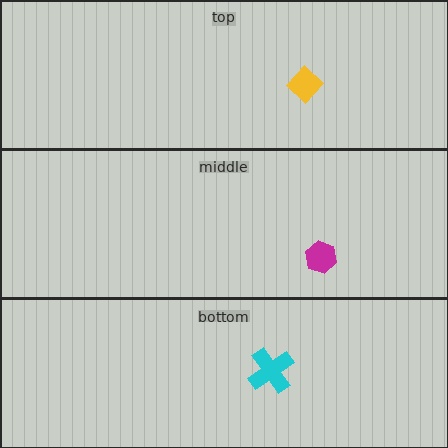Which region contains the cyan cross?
The bottom region.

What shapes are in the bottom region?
The cyan cross.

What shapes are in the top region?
The yellow diamond.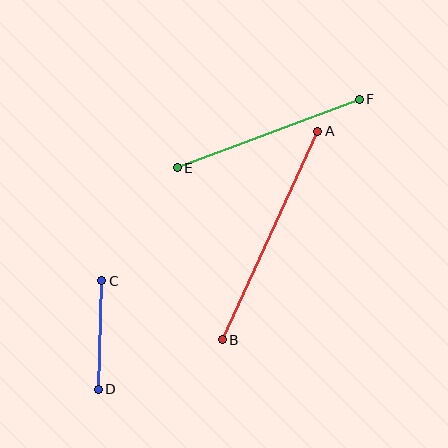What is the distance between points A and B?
The distance is approximately 229 pixels.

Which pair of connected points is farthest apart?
Points A and B are farthest apart.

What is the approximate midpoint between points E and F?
The midpoint is at approximately (268, 133) pixels.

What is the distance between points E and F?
The distance is approximately 195 pixels.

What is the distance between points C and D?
The distance is approximately 108 pixels.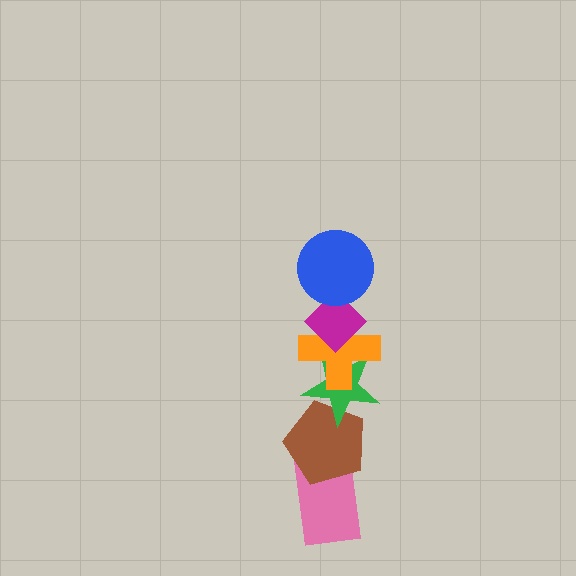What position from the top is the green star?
The green star is 4th from the top.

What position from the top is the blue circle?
The blue circle is 1st from the top.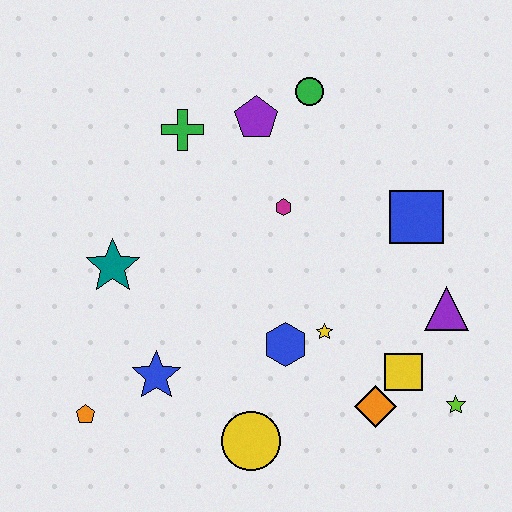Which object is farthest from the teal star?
The lime star is farthest from the teal star.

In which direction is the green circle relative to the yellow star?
The green circle is above the yellow star.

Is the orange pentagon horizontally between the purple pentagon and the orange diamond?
No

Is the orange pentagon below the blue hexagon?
Yes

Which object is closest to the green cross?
The purple pentagon is closest to the green cross.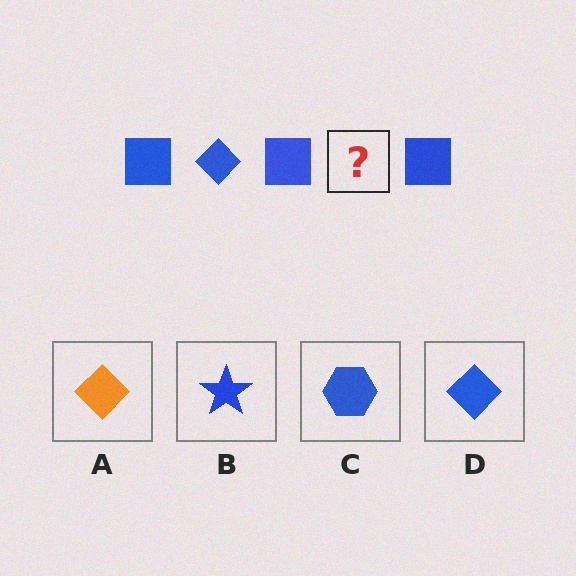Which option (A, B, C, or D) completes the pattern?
D.